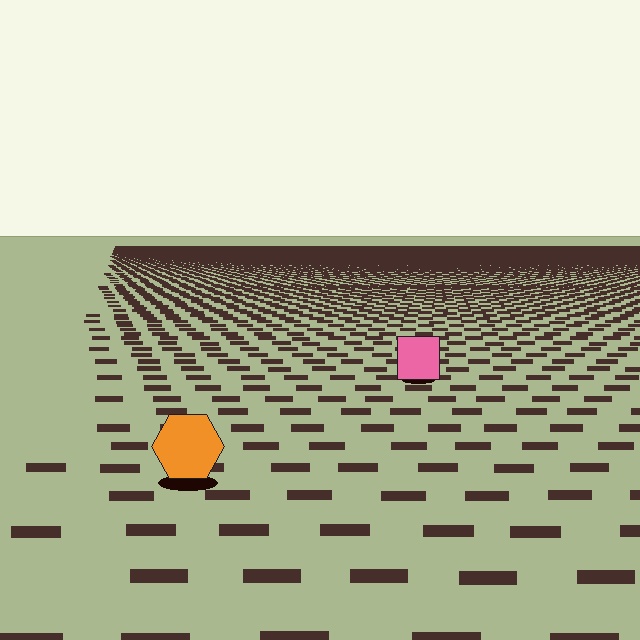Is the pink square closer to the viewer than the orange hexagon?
No. The orange hexagon is closer — you can tell from the texture gradient: the ground texture is coarser near it.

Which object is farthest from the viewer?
The pink square is farthest from the viewer. It appears smaller and the ground texture around it is denser.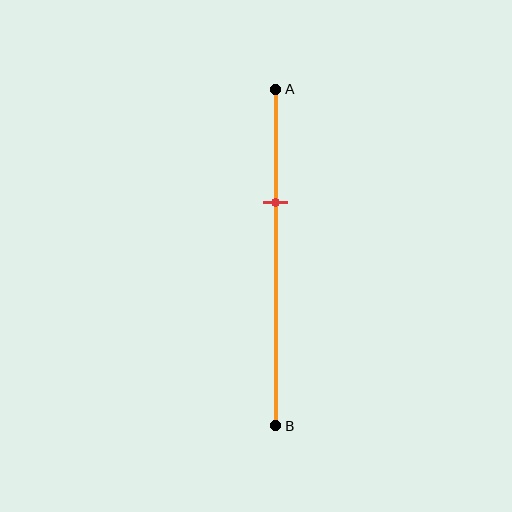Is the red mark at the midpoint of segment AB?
No, the mark is at about 35% from A, not at the 50% midpoint.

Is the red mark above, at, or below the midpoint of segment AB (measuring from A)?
The red mark is above the midpoint of segment AB.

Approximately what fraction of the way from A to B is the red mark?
The red mark is approximately 35% of the way from A to B.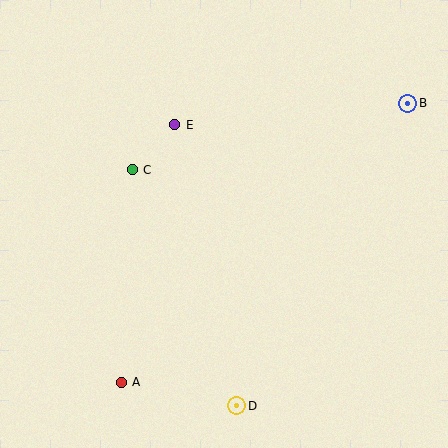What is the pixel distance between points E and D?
The distance between E and D is 288 pixels.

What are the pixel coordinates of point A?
Point A is at (121, 382).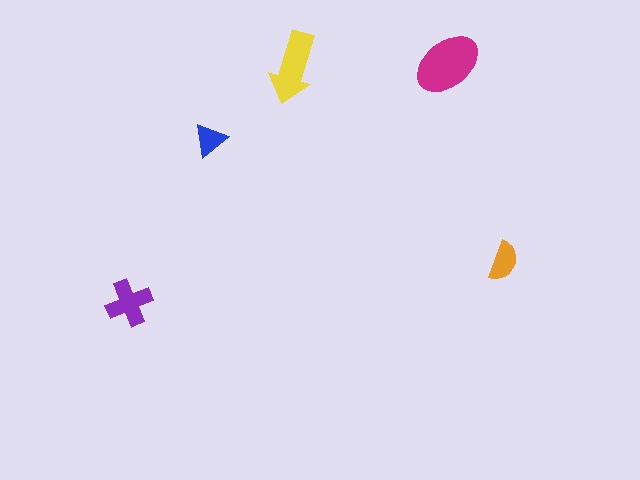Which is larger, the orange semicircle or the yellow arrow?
The yellow arrow.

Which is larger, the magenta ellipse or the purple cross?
The magenta ellipse.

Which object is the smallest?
The blue triangle.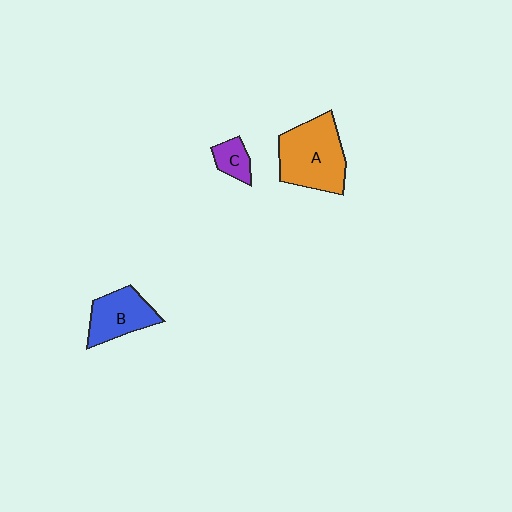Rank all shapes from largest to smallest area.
From largest to smallest: A (orange), B (blue), C (purple).